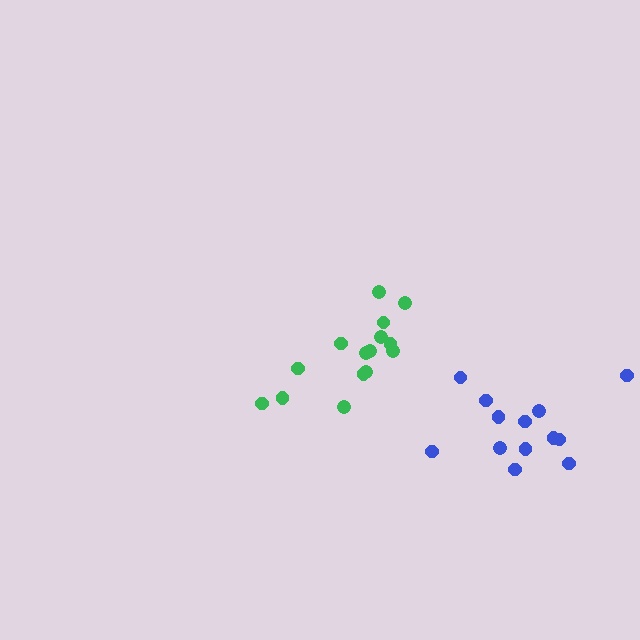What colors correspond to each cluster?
The clusters are colored: green, blue.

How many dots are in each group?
Group 1: 15 dots, Group 2: 13 dots (28 total).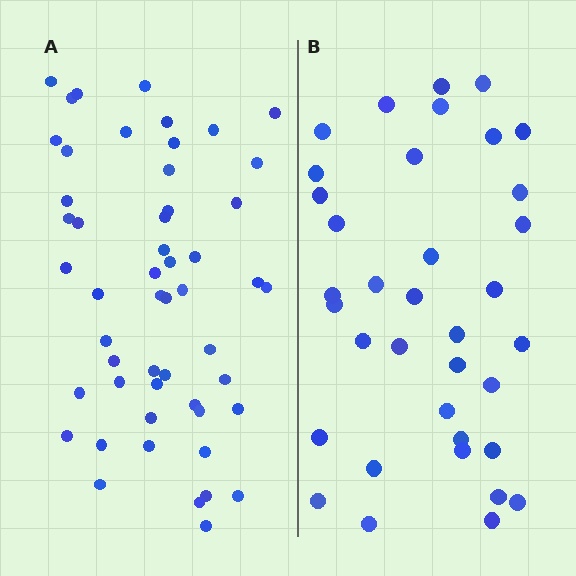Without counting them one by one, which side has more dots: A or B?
Region A (the left region) has more dots.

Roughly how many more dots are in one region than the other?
Region A has approximately 15 more dots than region B.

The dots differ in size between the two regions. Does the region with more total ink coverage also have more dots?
No. Region B has more total ink coverage because its dots are larger, but region A actually contains more individual dots. Total area can be misleading — the number of items is what matters here.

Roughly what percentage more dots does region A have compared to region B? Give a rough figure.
About 45% more.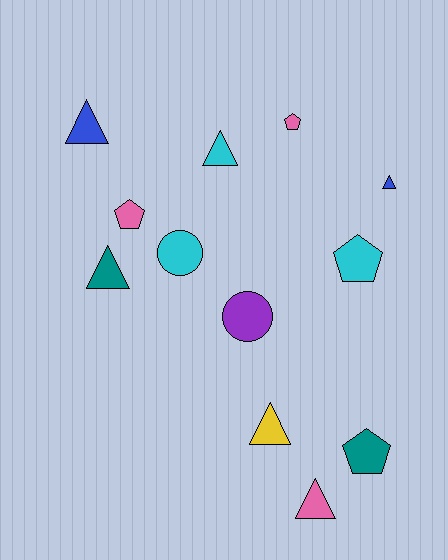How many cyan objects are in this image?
There are 3 cyan objects.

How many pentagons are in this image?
There are 4 pentagons.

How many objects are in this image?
There are 12 objects.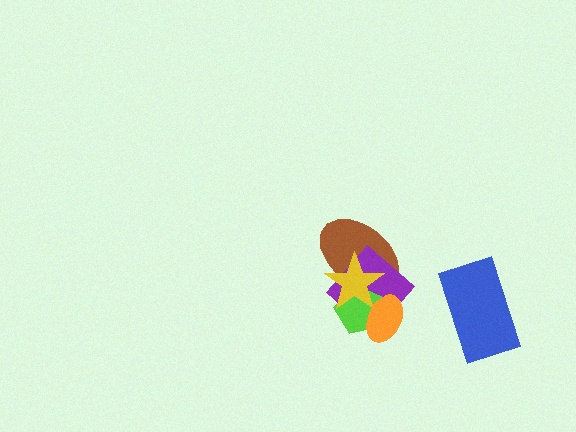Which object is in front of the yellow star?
The orange ellipse is in front of the yellow star.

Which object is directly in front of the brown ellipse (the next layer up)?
The purple diamond is directly in front of the brown ellipse.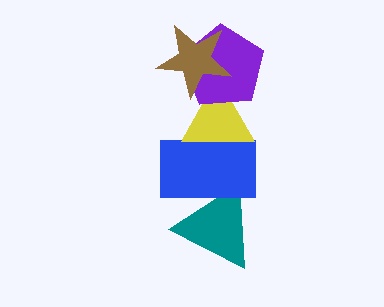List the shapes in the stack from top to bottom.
From top to bottom: the brown star, the purple pentagon, the yellow triangle, the blue rectangle, the teal triangle.